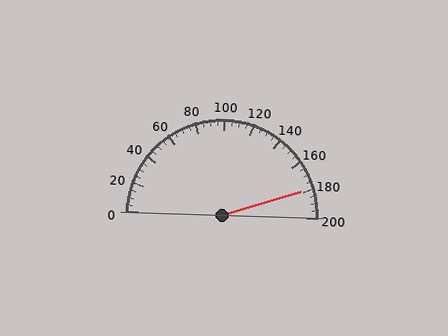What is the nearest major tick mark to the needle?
The nearest major tick mark is 180.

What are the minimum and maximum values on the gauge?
The gauge ranges from 0 to 200.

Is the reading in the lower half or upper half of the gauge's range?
The reading is in the upper half of the range (0 to 200).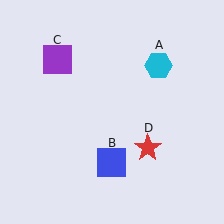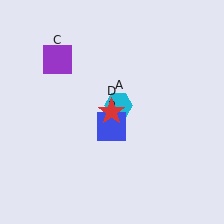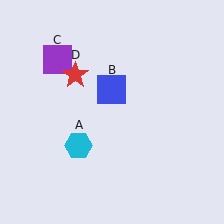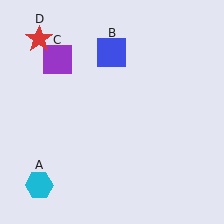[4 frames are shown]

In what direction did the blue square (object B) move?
The blue square (object B) moved up.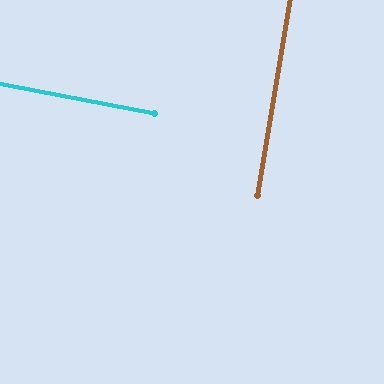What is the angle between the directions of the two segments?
Approximately 89 degrees.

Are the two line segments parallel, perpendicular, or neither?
Perpendicular — they meet at approximately 89°.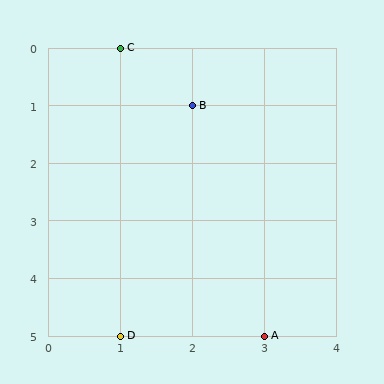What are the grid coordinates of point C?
Point C is at grid coordinates (1, 0).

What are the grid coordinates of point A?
Point A is at grid coordinates (3, 5).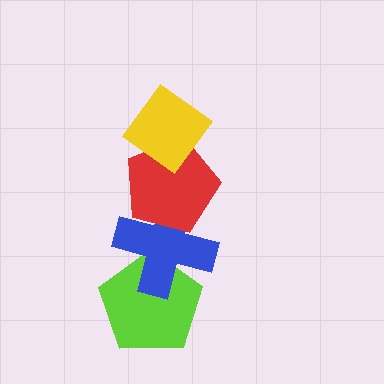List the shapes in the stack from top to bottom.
From top to bottom: the yellow diamond, the red pentagon, the blue cross, the lime pentagon.